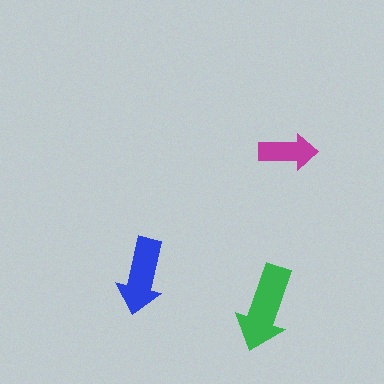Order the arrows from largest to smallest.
the green one, the blue one, the magenta one.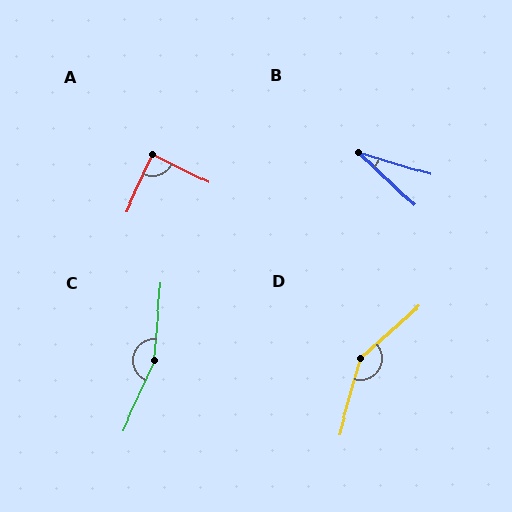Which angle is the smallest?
B, at approximately 26 degrees.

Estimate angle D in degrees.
Approximately 148 degrees.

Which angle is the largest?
C, at approximately 161 degrees.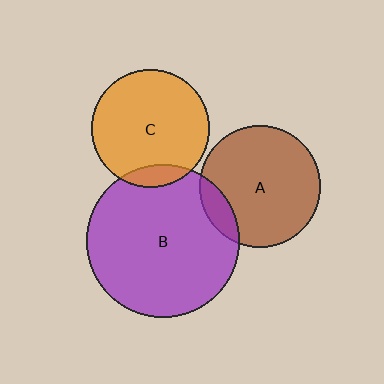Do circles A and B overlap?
Yes.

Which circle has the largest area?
Circle B (purple).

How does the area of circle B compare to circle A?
Approximately 1.6 times.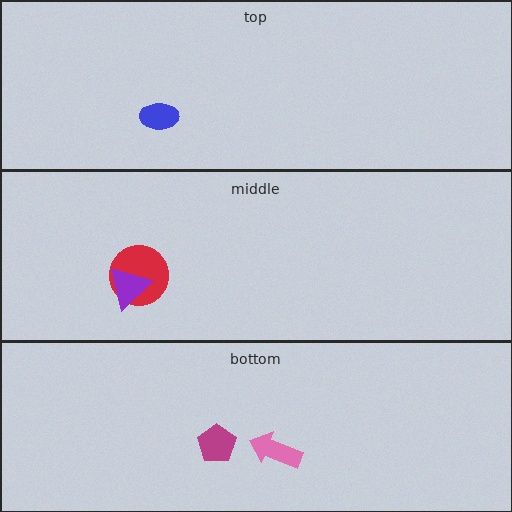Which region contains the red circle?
The middle region.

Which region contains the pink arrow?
The bottom region.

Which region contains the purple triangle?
The middle region.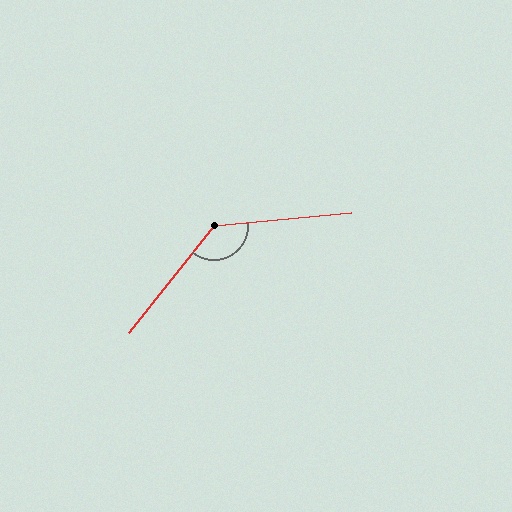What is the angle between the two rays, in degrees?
Approximately 134 degrees.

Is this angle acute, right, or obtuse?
It is obtuse.